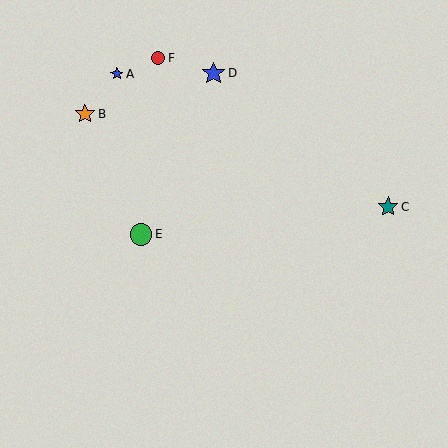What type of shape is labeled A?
Shape A is a blue star.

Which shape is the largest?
The blue star (labeled D) is the largest.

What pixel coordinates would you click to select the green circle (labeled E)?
Click at (141, 234) to select the green circle E.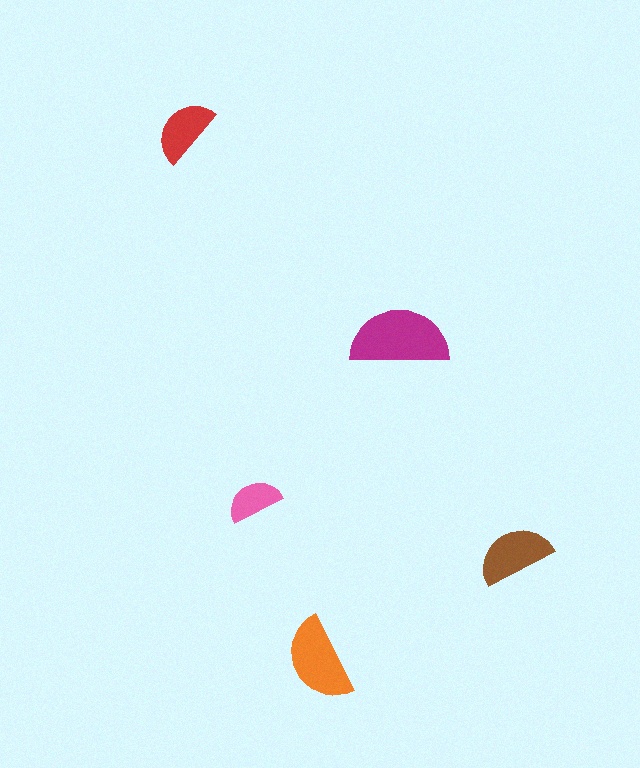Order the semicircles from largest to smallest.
the magenta one, the orange one, the brown one, the red one, the pink one.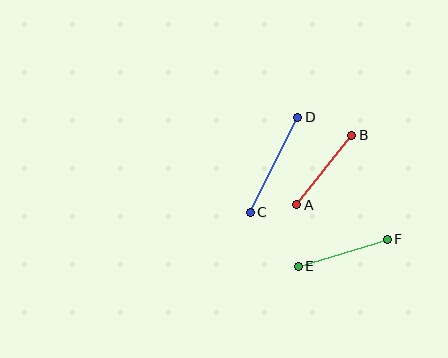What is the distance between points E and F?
The distance is approximately 93 pixels.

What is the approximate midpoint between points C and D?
The midpoint is at approximately (274, 165) pixels.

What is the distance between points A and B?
The distance is approximately 89 pixels.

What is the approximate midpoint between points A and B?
The midpoint is at approximately (324, 170) pixels.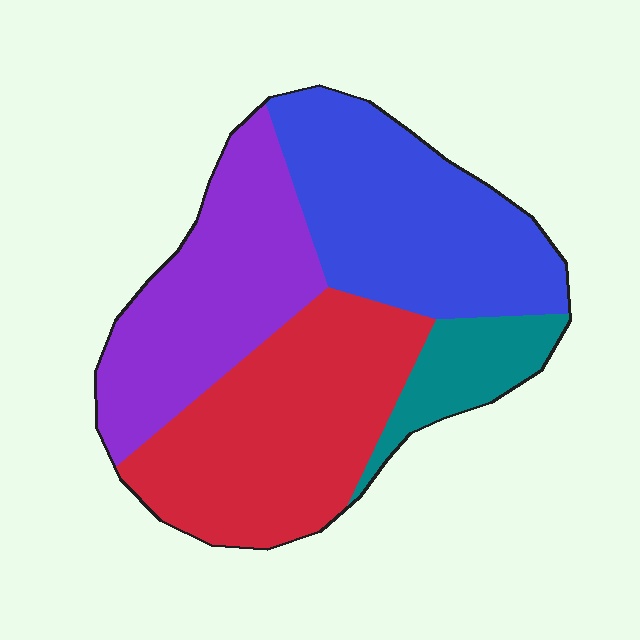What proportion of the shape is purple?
Purple covers about 25% of the shape.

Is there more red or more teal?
Red.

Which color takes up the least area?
Teal, at roughly 10%.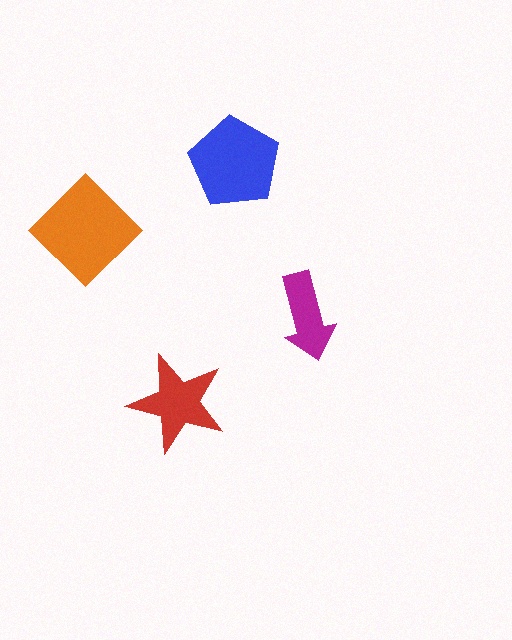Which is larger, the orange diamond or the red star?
The orange diamond.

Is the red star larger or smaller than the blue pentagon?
Smaller.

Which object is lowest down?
The red star is bottommost.